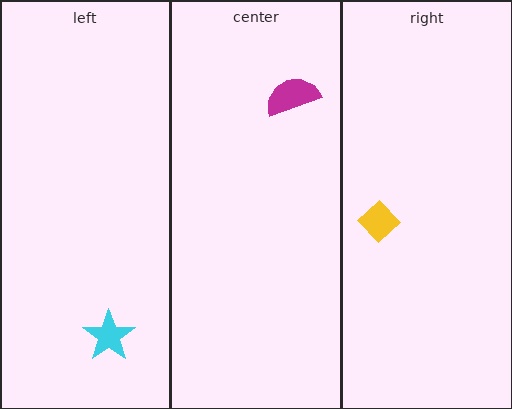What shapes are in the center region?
The magenta semicircle.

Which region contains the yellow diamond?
The right region.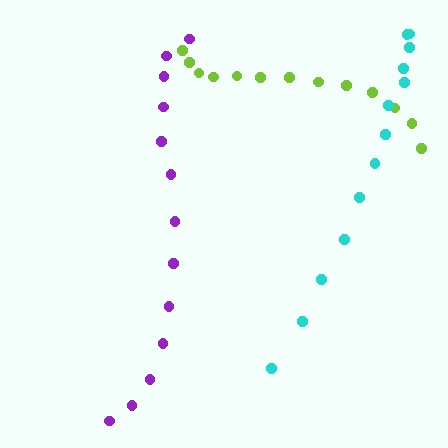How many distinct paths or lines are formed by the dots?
There are 3 distinct paths.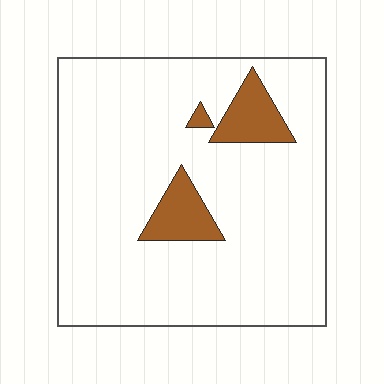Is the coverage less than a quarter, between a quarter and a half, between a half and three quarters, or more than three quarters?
Less than a quarter.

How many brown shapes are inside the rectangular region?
3.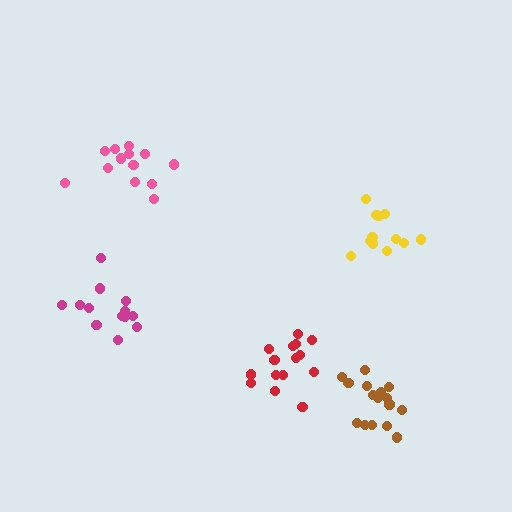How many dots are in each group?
Group 1: 16 dots, Group 2: 13 dots, Group 3: 13 dots, Group 4: 12 dots, Group 5: 15 dots (69 total).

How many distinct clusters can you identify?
There are 5 distinct clusters.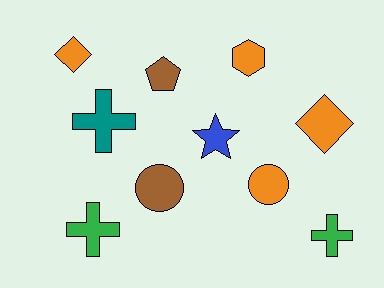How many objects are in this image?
There are 10 objects.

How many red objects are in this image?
There are no red objects.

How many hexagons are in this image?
There is 1 hexagon.